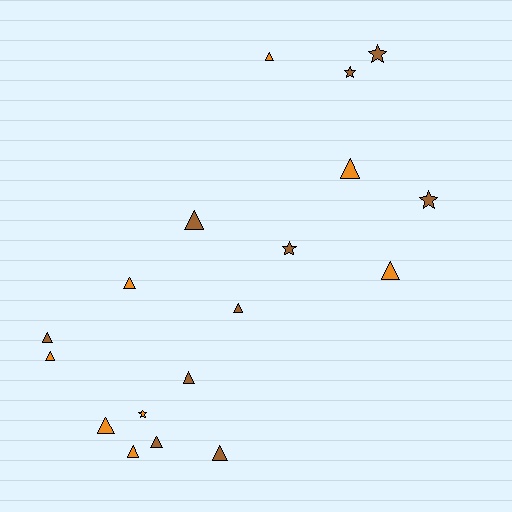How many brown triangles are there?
There are 6 brown triangles.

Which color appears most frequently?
Brown, with 10 objects.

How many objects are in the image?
There are 18 objects.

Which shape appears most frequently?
Triangle, with 13 objects.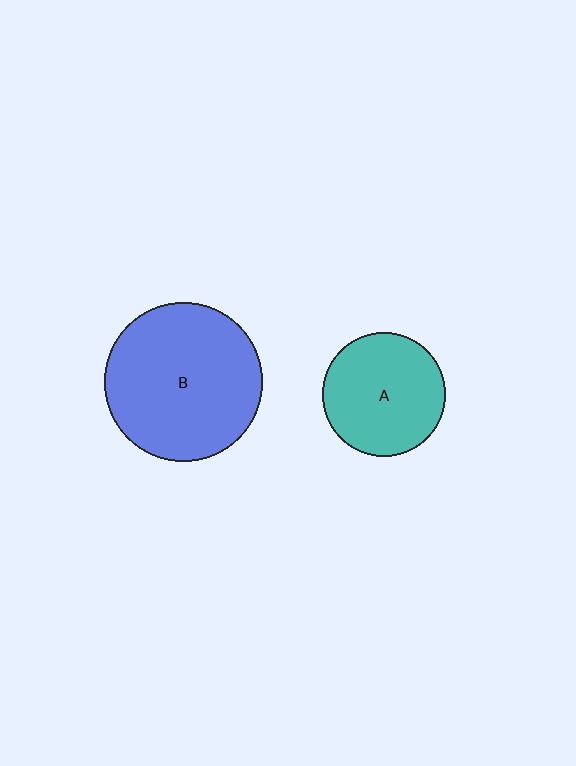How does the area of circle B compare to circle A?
Approximately 1.6 times.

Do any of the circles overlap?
No, none of the circles overlap.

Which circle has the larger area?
Circle B (blue).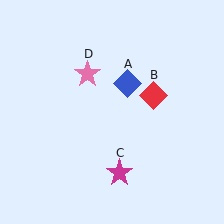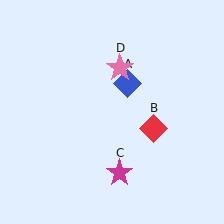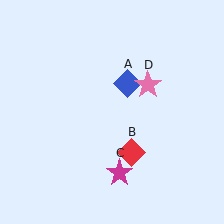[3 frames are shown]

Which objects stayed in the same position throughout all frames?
Blue diamond (object A) and magenta star (object C) remained stationary.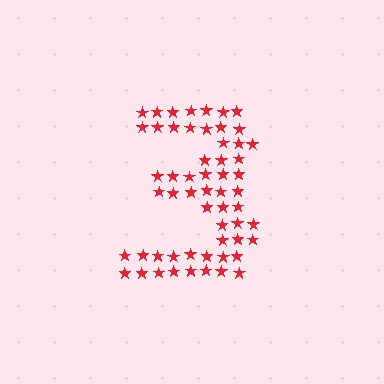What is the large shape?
The large shape is the digit 3.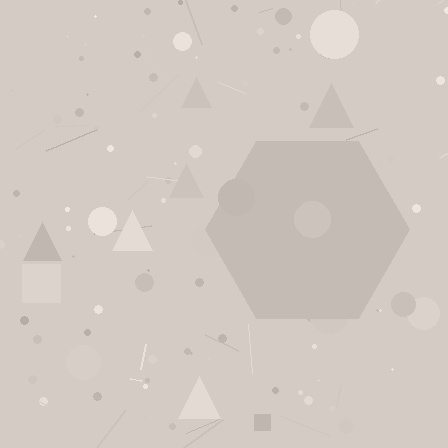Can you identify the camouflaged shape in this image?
The camouflaged shape is a hexagon.